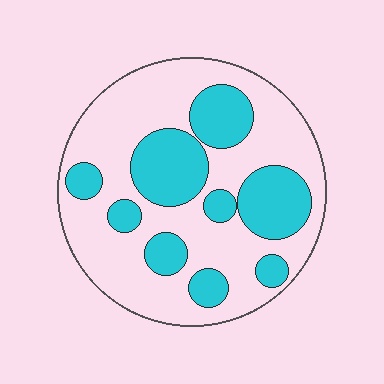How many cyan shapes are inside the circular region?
9.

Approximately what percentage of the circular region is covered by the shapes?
Approximately 35%.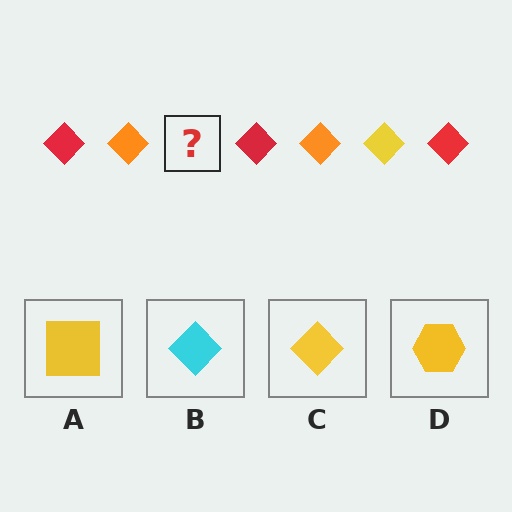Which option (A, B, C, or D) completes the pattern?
C.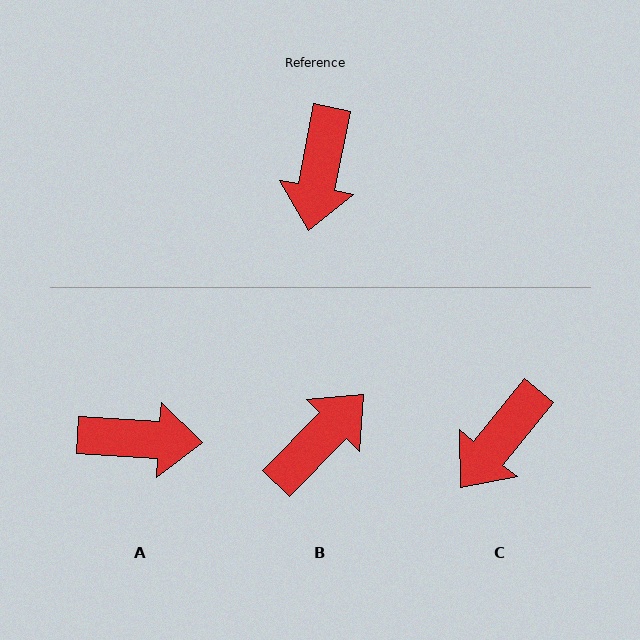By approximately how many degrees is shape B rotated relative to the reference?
Approximately 146 degrees counter-clockwise.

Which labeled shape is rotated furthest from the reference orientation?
B, about 146 degrees away.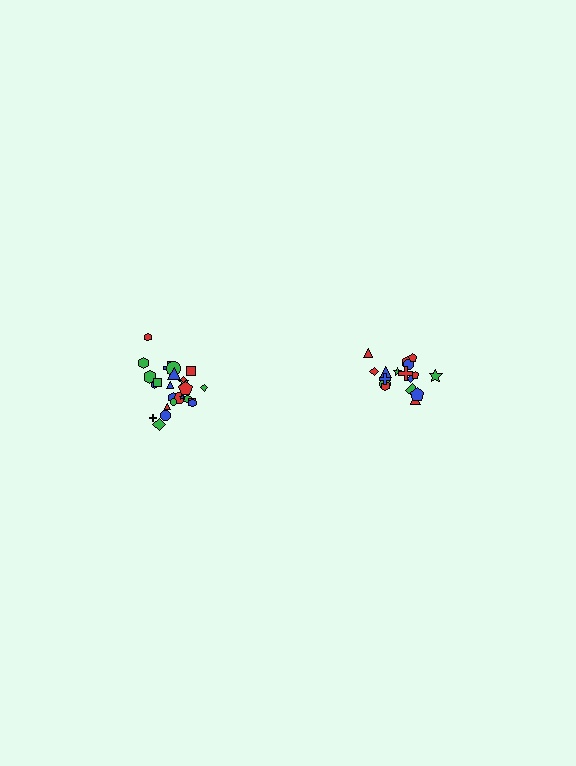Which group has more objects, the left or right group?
The left group.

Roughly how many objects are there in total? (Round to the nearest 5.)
Roughly 45 objects in total.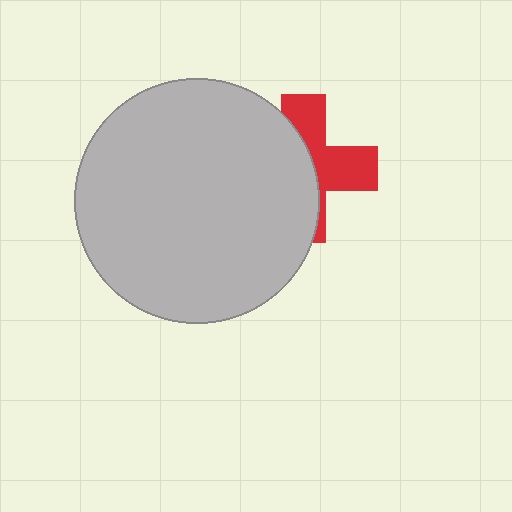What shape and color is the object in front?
The object in front is a light gray circle.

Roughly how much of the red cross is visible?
A small part of it is visible (roughly 45%).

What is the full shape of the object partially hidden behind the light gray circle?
The partially hidden object is a red cross.